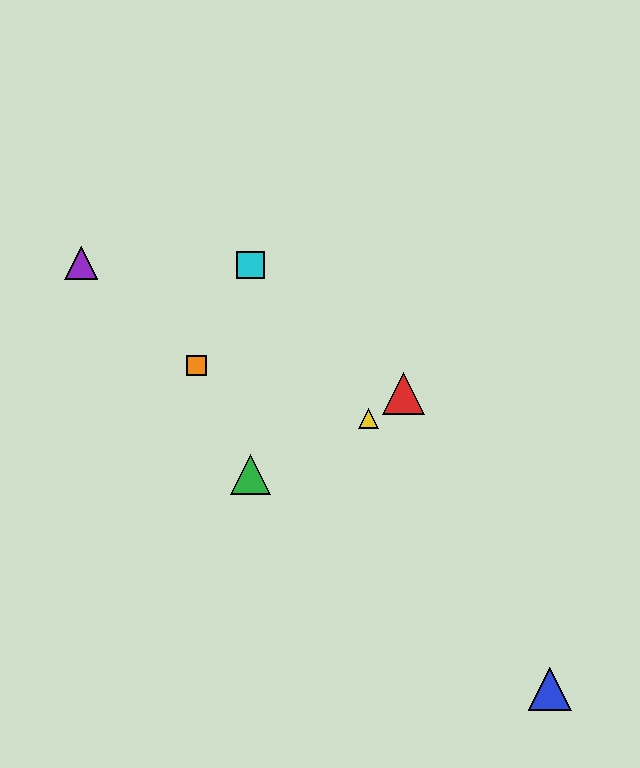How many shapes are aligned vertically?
2 shapes (the green triangle, the cyan square) are aligned vertically.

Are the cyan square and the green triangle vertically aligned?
Yes, both are at x≈250.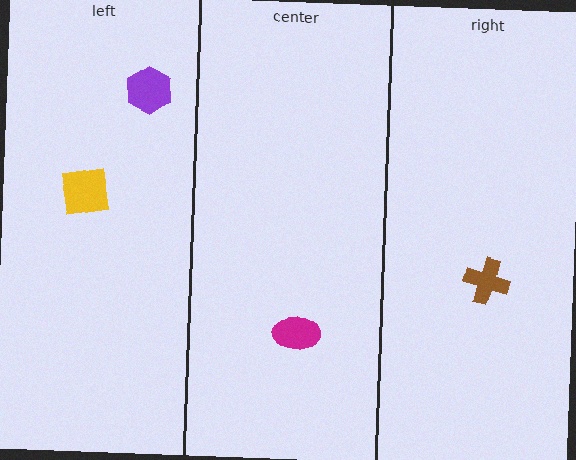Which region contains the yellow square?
The left region.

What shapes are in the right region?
The brown cross.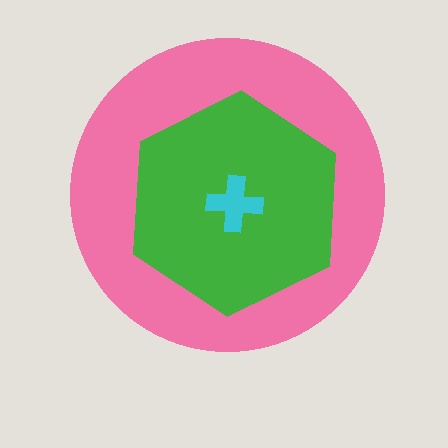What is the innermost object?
The cyan cross.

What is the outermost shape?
The pink circle.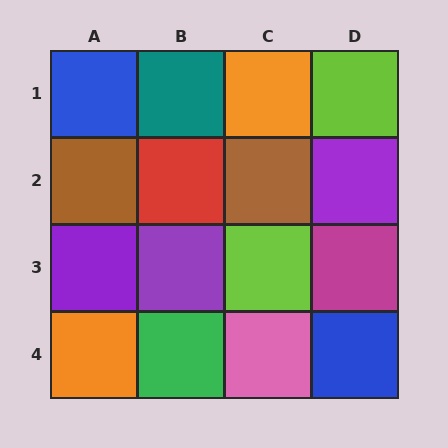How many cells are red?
1 cell is red.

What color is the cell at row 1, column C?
Orange.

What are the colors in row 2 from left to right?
Brown, red, brown, purple.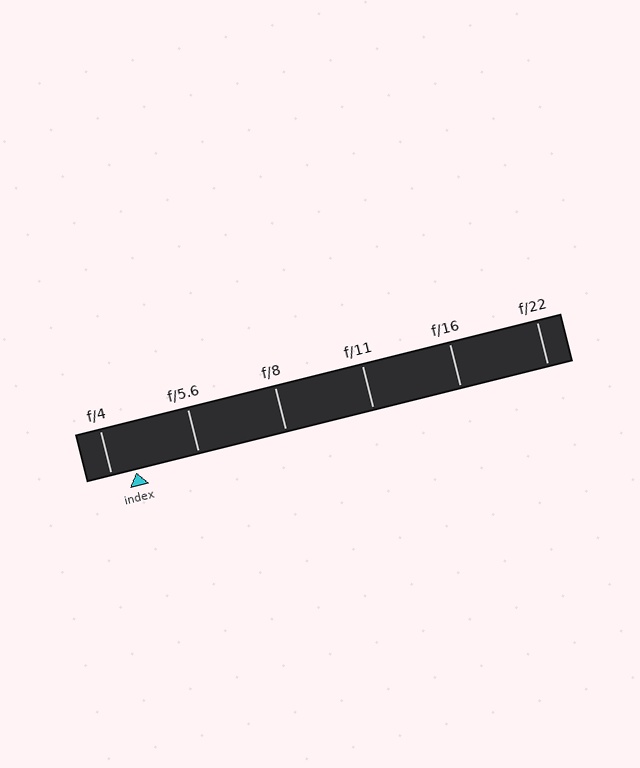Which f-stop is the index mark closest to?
The index mark is closest to f/4.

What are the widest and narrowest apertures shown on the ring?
The widest aperture shown is f/4 and the narrowest is f/22.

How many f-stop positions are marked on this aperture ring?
There are 6 f-stop positions marked.